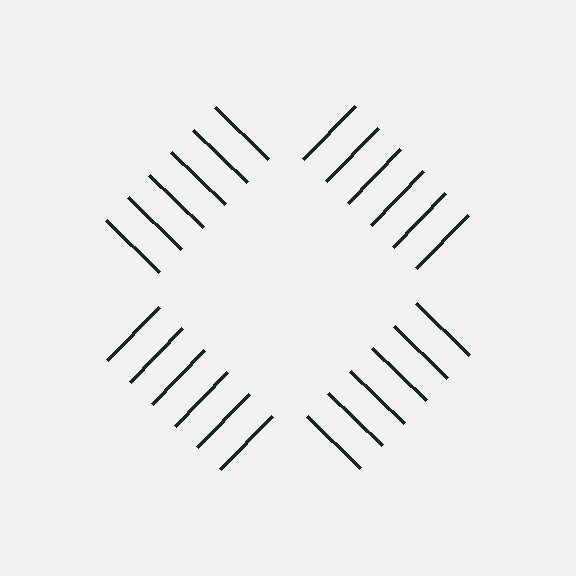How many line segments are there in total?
24 — 6 along each of the 4 edges.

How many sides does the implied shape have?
4 sides — the line-ends trace a square.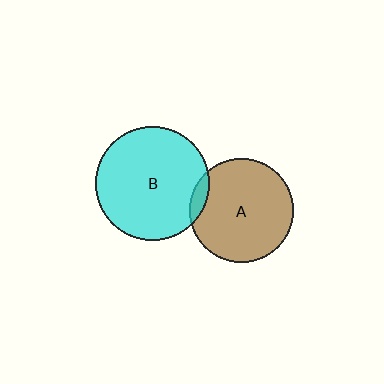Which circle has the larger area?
Circle B (cyan).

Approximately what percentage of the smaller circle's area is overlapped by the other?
Approximately 5%.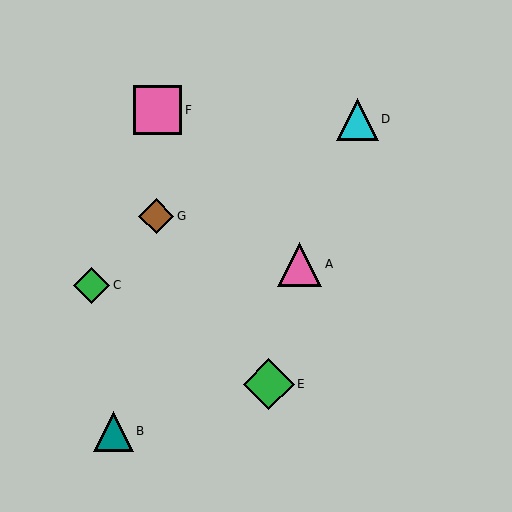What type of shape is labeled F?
Shape F is a pink square.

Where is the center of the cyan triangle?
The center of the cyan triangle is at (357, 119).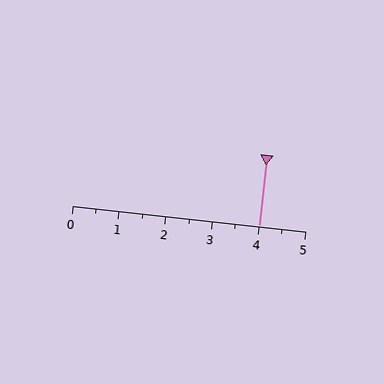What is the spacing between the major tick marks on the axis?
The major ticks are spaced 1 apart.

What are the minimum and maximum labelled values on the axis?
The axis runs from 0 to 5.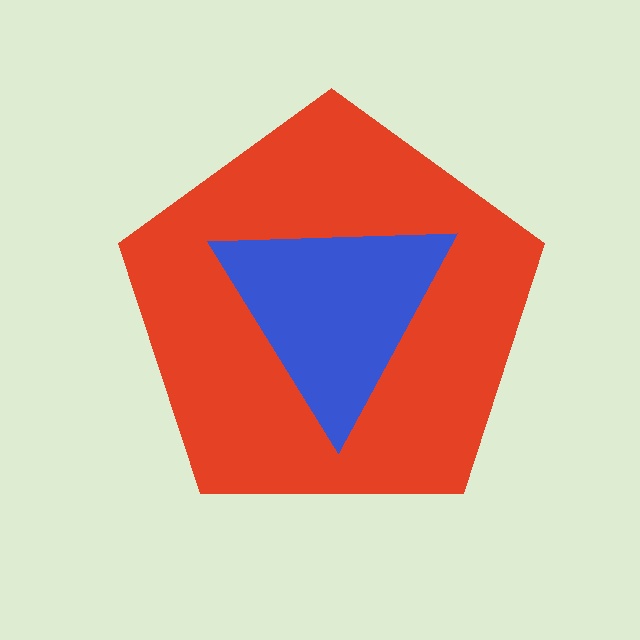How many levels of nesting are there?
2.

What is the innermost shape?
The blue triangle.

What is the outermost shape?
The red pentagon.